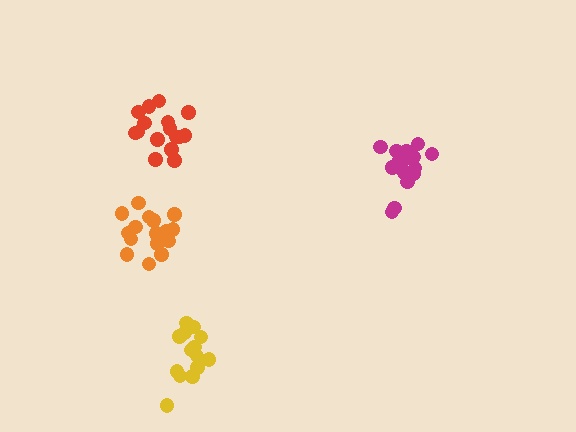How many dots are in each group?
Group 1: 17 dots, Group 2: 16 dots, Group 3: 16 dots, Group 4: 14 dots (63 total).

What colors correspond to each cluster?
The clusters are colored: magenta, red, orange, yellow.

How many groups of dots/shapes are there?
There are 4 groups.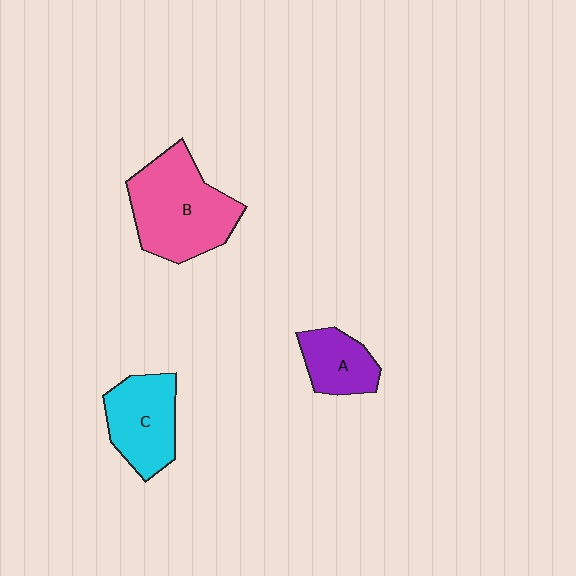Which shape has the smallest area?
Shape A (purple).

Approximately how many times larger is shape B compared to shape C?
Approximately 1.5 times.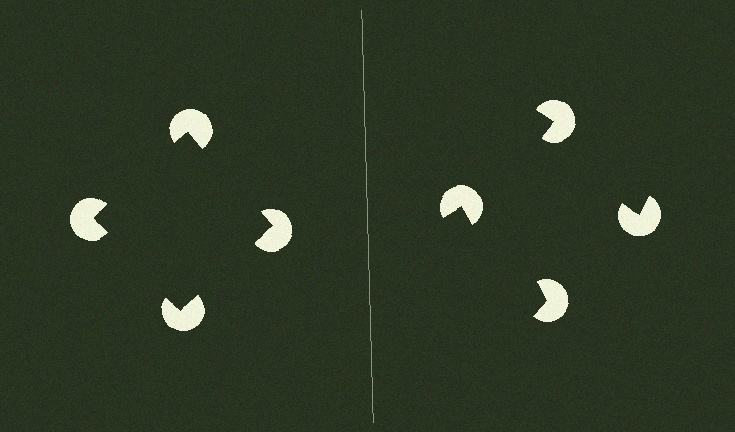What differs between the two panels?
The pac-man discs are positioned identically on both sides; only the wedge orientations differ. On the left they align to a square; on the right they are misaligned.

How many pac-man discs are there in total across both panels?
8 — 4 on each side.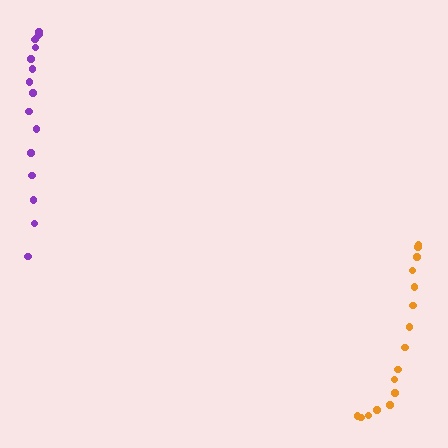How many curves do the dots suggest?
There are 2 distinct paths.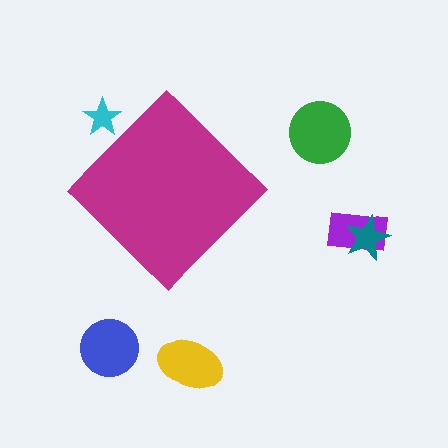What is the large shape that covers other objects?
A magenta diamond.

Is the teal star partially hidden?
No, the teal star is fully visible.